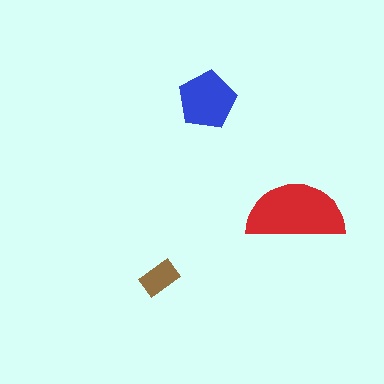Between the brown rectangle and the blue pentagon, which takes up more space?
The blue pentagon.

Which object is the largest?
The red semicircle.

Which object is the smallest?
The brown rectangle.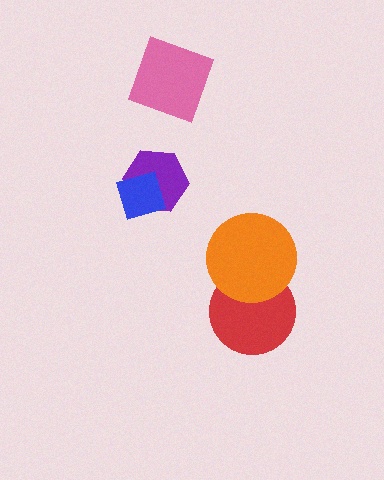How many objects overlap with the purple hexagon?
1 object overlaps with the purple hexagon.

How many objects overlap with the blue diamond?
1 object overlaps with the blue diamond.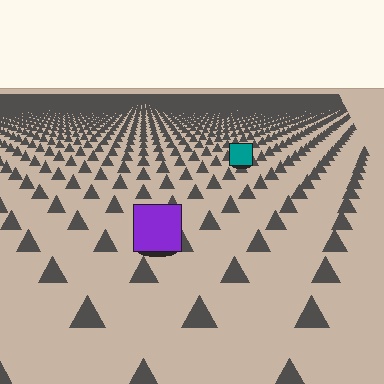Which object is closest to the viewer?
The purple square is closest. The texture marks near it are larger and more spread out.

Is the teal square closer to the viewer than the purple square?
No. The purple square is closer — you can tell from the texture gradient: the ground texture is coarser near it.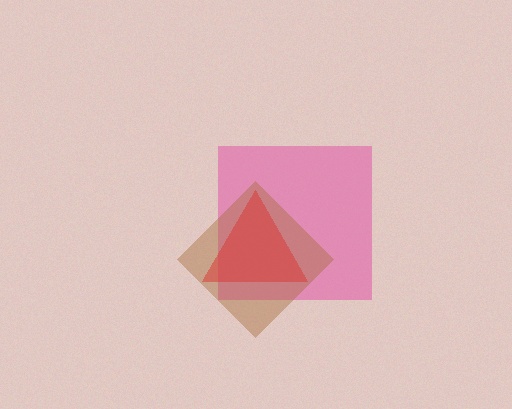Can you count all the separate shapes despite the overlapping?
Yes, there are 3 separate shapes.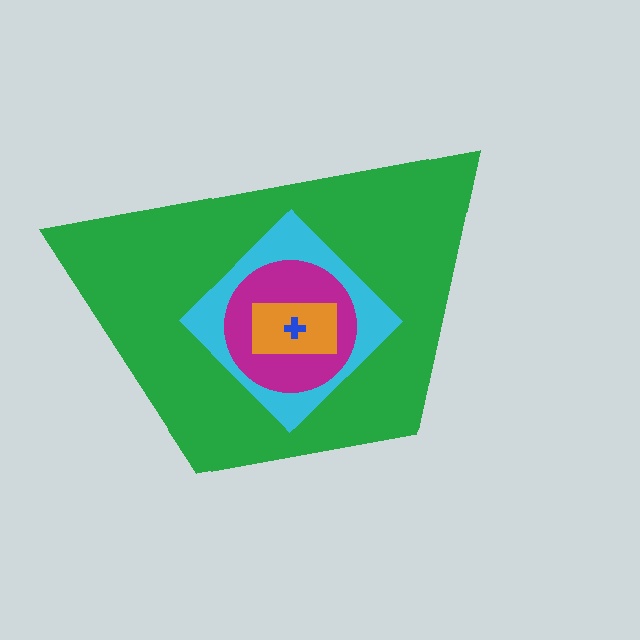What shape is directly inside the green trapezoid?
The cyan diamond.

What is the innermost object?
The blue cross.